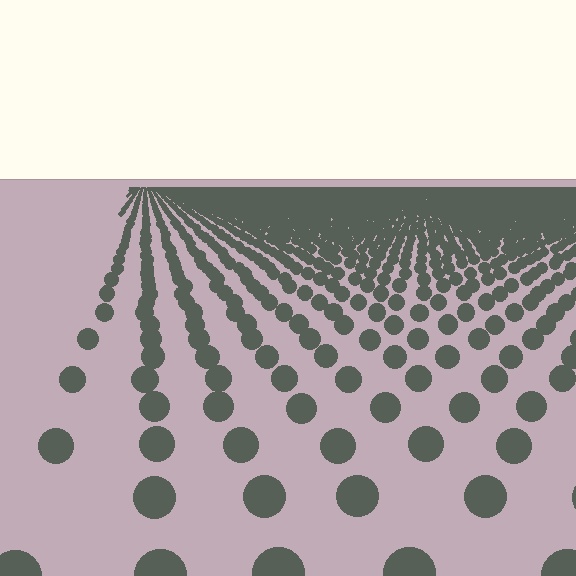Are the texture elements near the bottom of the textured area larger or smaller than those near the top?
Larger. Near the bottom, elements are closer to the viewer and appear at a bigger on-screen size.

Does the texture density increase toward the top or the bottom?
Density increases toward the top.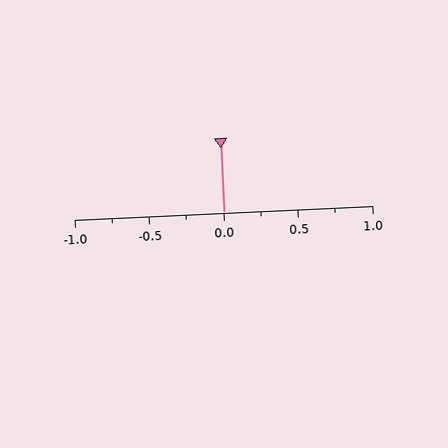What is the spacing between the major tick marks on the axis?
The major ticks are spaced 0.5 apart.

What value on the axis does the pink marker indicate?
The marker indicates approximately 0.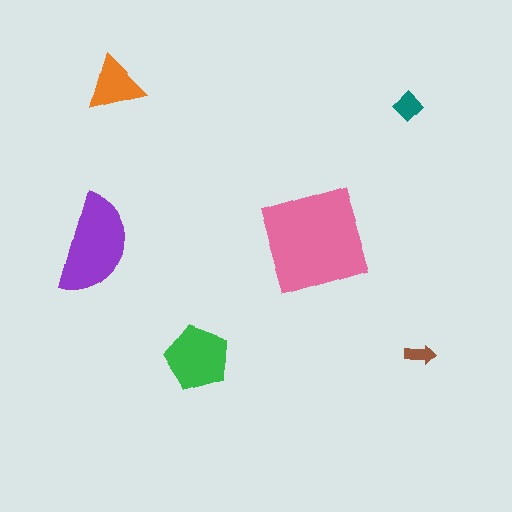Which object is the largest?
The pink square.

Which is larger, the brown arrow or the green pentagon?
The green pentagon.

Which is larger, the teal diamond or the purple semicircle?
The purple semicircle.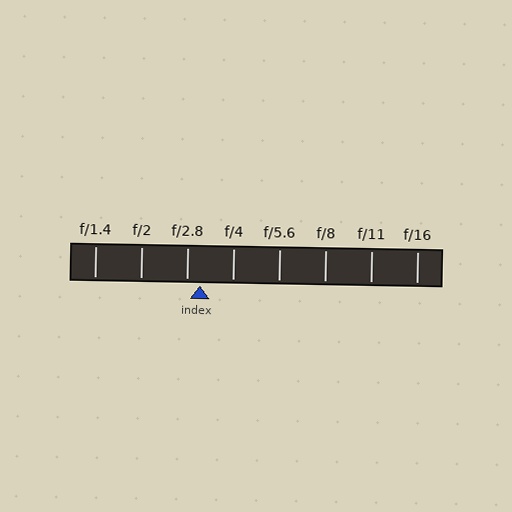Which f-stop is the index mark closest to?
The index mark is closest to f/2.8.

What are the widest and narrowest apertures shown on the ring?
The widest aperture shown is f/1.4 and the narrowest is f/16.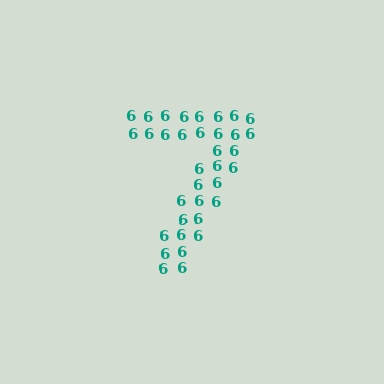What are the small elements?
The small elements are digit 6's.